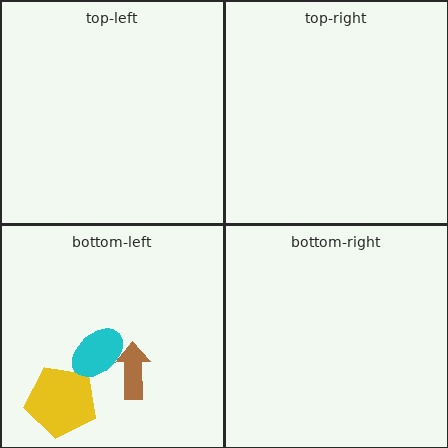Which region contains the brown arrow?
The bottom-left region.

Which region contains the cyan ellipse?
The bottom-left region.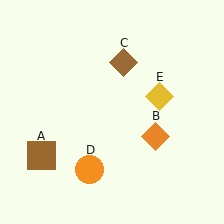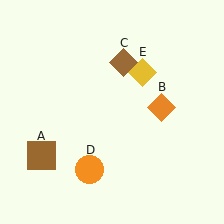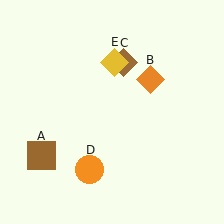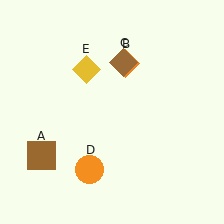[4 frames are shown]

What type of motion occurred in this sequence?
The orange diamond (object B), yellow diamond (object E) rotated counterclockwise around the center of the scene.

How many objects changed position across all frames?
2 objects changed position: orange diamond (object B), yellow diamond (object E).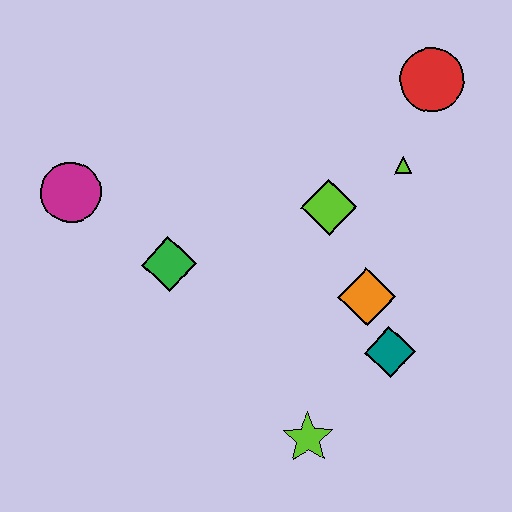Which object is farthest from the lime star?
The red circle is farthest from the lime star.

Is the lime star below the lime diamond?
Yes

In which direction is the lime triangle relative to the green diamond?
The lime triangle is to the right of the green diamond.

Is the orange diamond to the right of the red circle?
No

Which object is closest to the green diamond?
The magenta circle is closest to the green diamond.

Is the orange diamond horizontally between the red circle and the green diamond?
Yes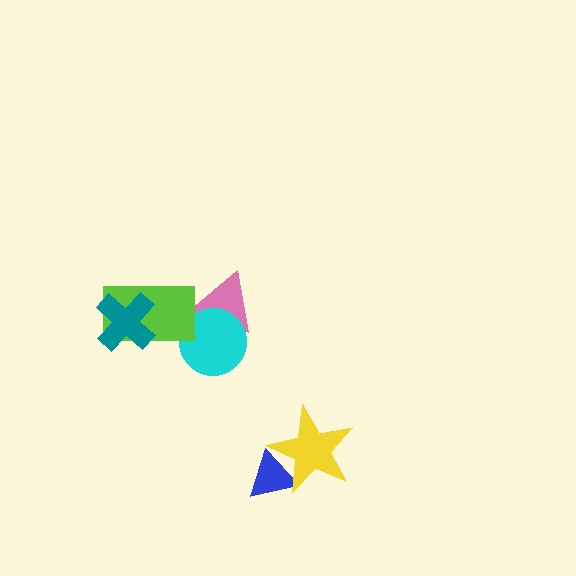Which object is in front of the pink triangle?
The cyan circle is in front of the pink triangle.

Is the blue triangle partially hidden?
Yes, it is partially covered by another shape.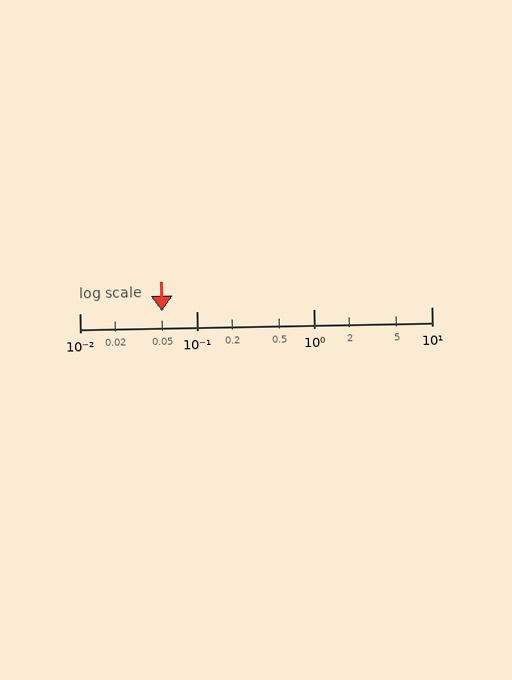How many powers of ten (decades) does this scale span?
The scale spans 3 decades, from 0.01 to 10.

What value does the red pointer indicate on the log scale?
The pointer indicates approximately 0.05.